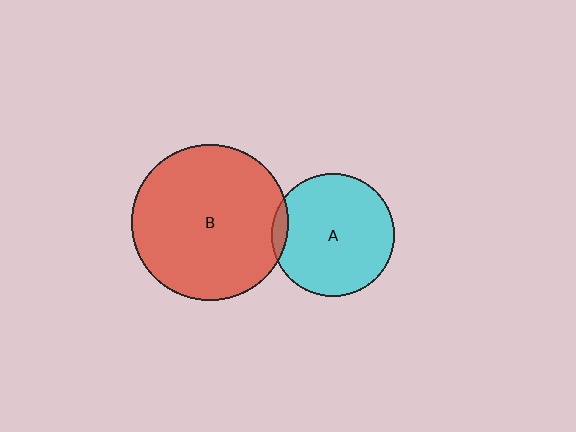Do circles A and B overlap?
Yes.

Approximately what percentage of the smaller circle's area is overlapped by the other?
Approximately 5%.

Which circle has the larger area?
Circle B (red).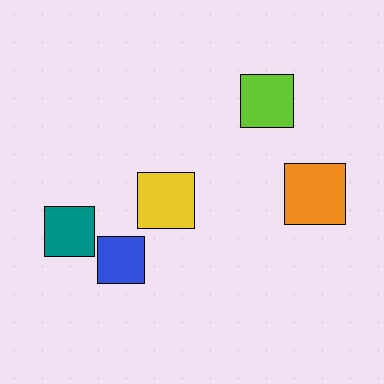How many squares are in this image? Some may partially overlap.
There are 5 squares.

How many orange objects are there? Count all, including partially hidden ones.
There is 1 orange object.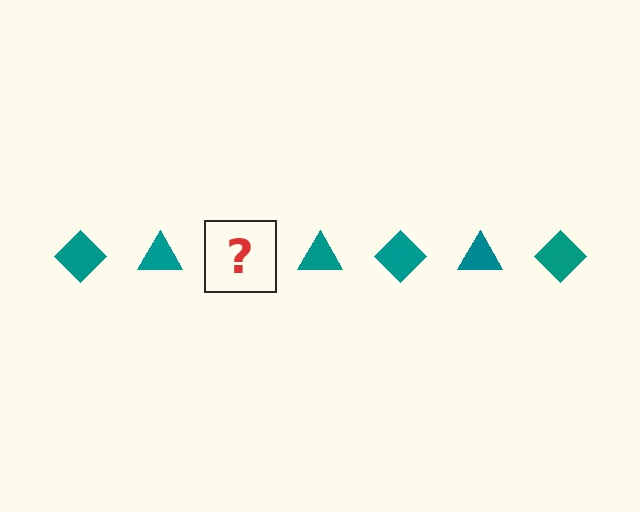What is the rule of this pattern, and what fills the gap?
The rule is that the pattern cycles through diamond, triangle shapes in teal. The gap should be filled with a teal diamond.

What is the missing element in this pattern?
The missing element is a teal diamond.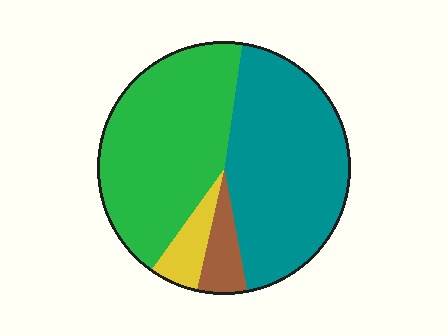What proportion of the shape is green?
Green covers 43% of the shape.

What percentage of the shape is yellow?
Yellow takes up about one tenth (1/10) of the shape.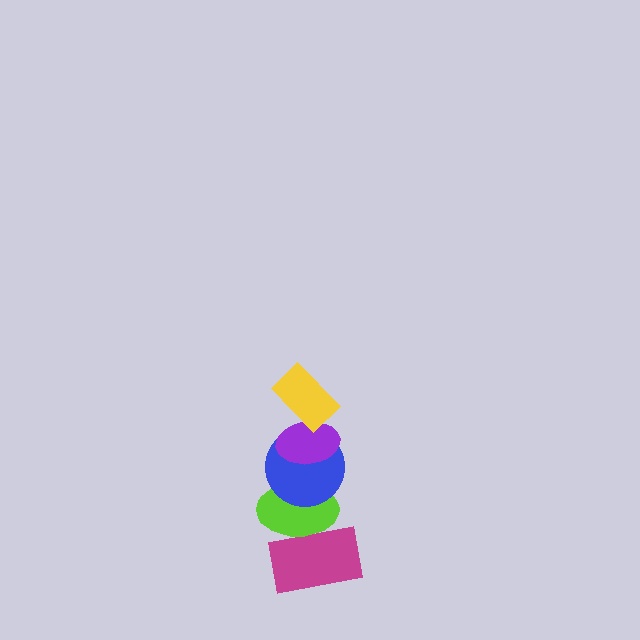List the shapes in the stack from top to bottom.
From top to bottom: the yellow rectangle, the purple ellipse, the blue circle, the lime ellipse, the magenta rectangle.